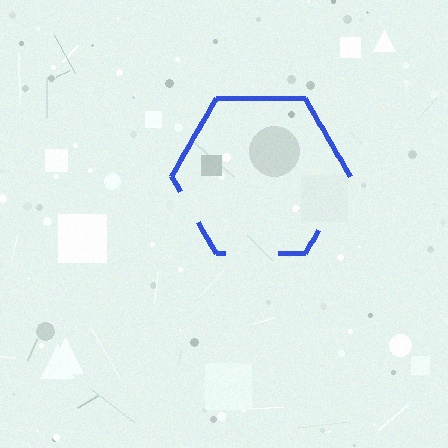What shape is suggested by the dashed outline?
The dashed outline suggests a hexagon.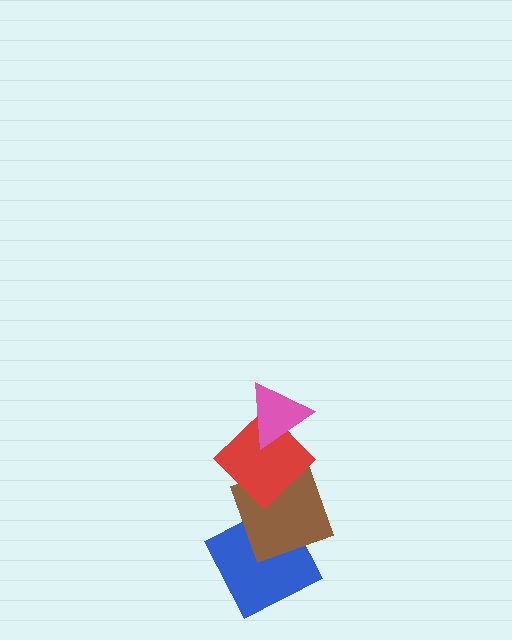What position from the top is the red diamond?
The red diamond is 2nd from the top.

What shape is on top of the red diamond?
The pink triangle is on top of the red diamond.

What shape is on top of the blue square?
The brown square is on top of the blue square.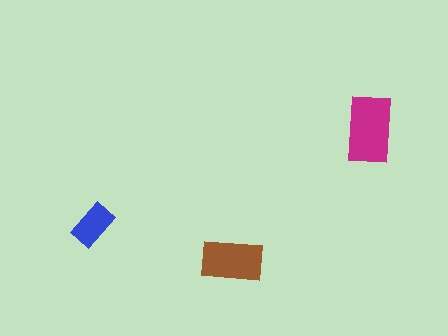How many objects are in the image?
There are 3 objects in the image.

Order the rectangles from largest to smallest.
the magenta one, the brown one, the blue one.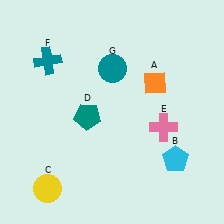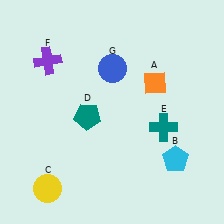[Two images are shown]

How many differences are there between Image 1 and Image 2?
There are 3 differences between the two images.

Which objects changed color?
E changed from pink to teal. F changed from teal to purple. G changed from teal to blue.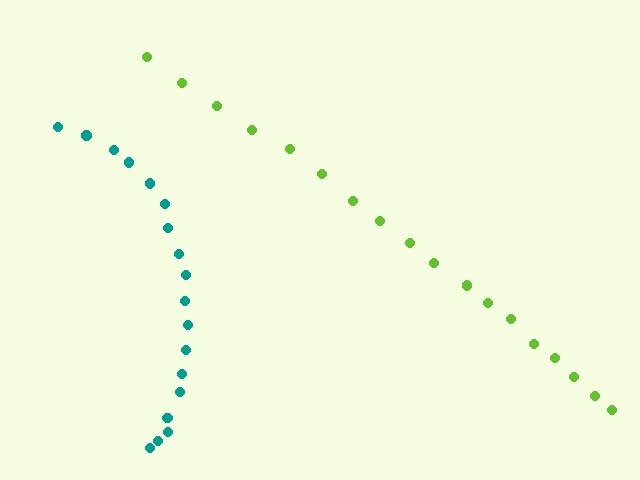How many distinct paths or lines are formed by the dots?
There are 2 distinct paths.